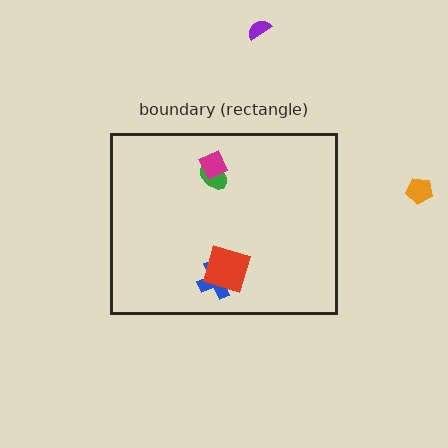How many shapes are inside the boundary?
4 inside, 2 outside.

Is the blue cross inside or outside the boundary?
Inside.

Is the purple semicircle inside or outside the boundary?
Outside.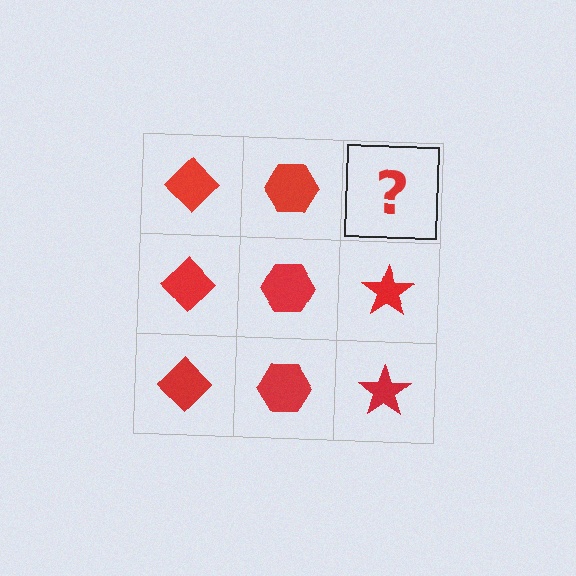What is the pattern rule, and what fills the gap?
The rule is that each column has a consistent shape. The gap should be filled with a red star.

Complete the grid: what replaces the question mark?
The question mark should be replaced with a red star.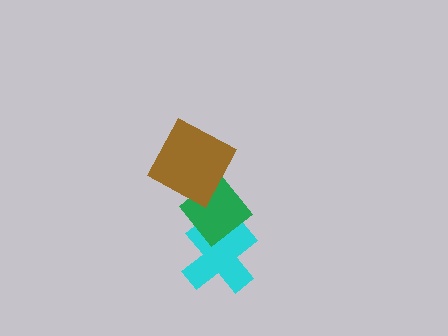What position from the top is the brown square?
The brown square is 1st from the top.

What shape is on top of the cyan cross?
The green diamond is on top of the cyan cross.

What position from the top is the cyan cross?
The cyan cross is 3rd from the top.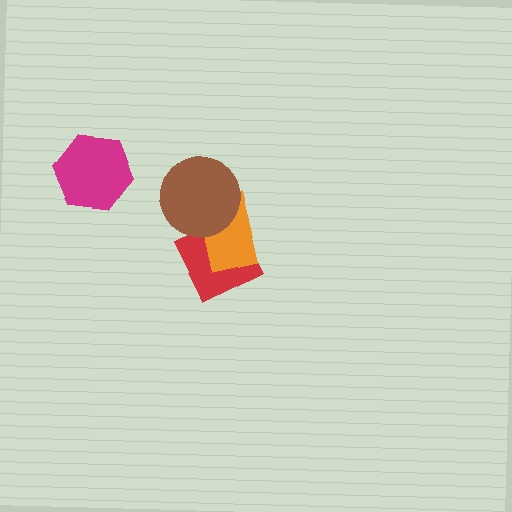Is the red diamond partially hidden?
Yes, it is partially covered by another shape.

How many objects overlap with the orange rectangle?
2 objects overlap with the orange rectangle.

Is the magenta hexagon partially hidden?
No, no other shape covers it.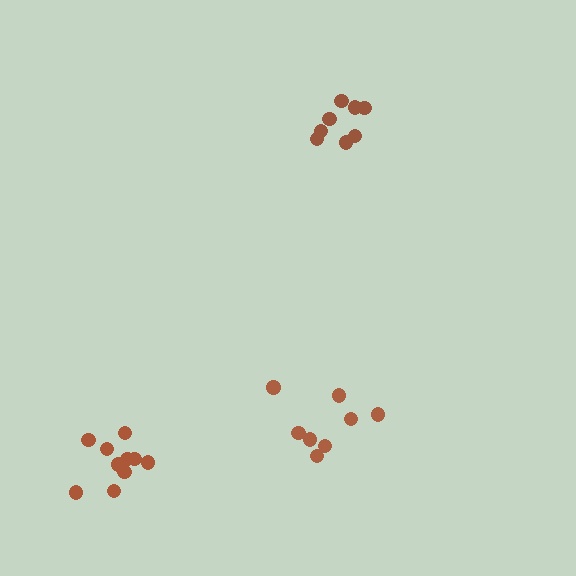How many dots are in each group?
Group 1: 10 dots, Group 2: 8 dots, Group 3: 8 dots (26 total).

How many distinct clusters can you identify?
There are 3 distinct clusters.